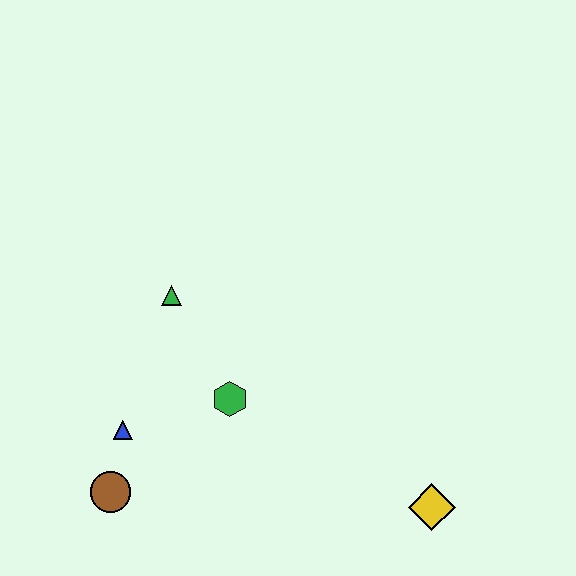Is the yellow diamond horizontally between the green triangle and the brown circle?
No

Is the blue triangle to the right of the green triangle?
No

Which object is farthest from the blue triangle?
The yellow diamond is farthest from the blue triangle.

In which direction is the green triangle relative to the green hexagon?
The green triangle is above the green hexagon.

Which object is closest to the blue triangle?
The brown circle is closest to the blue triangle.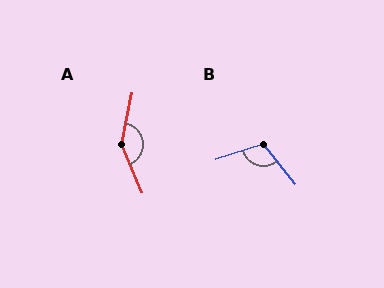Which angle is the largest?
A, at approximately 145 degrees.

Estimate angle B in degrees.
Approximately 110 degrees.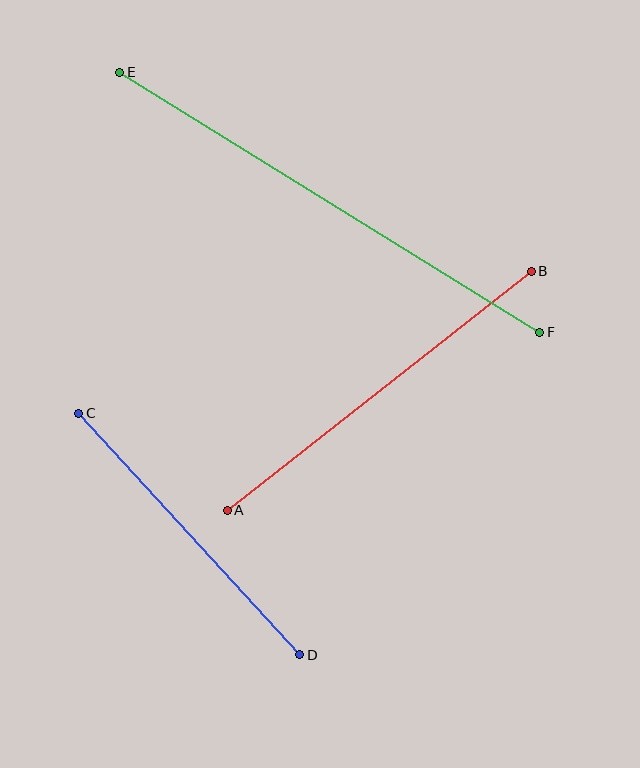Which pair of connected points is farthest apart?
Points E and F are farthest apart.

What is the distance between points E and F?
The distance is approximately 494 pixels.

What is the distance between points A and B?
The distance is approximately 387 pixels.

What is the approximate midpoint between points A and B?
The midpoint is at approximately (379, 391) pixels.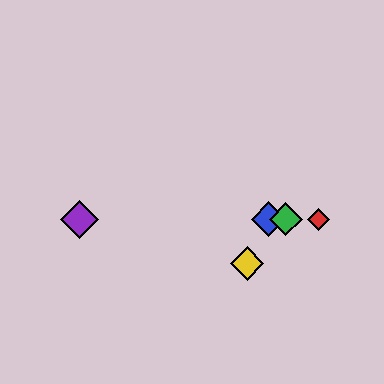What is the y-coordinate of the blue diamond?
The blue diamond is at y≈219.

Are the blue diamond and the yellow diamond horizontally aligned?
No, the blue diamond is at y≈219 and the yellow diamond is at y≈264.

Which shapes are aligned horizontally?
The red diamond, the blue diamond, the green diamond, the purple diamond are aligned horizontally.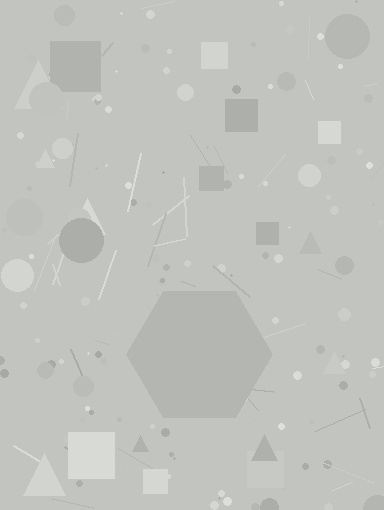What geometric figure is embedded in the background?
A hexagon is embedded in the background.